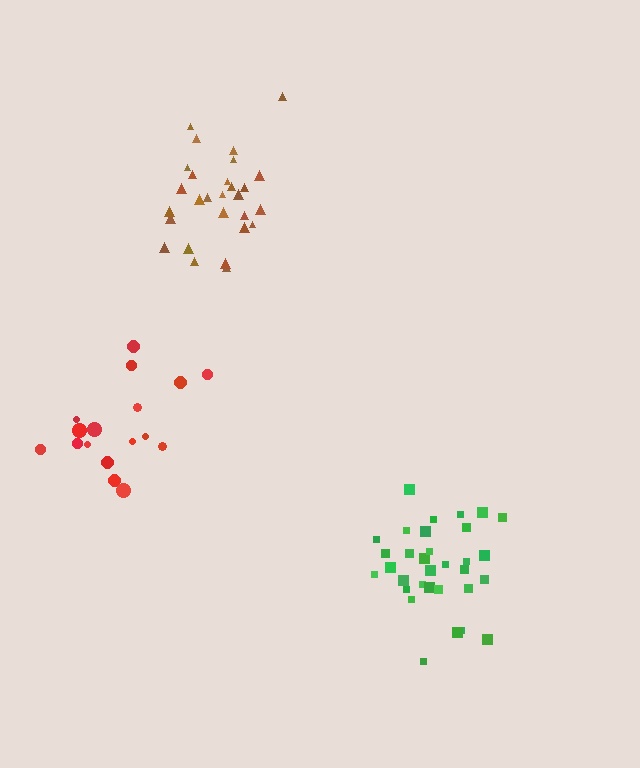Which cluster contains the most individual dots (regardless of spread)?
Green (32).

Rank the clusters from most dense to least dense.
brown, green, red.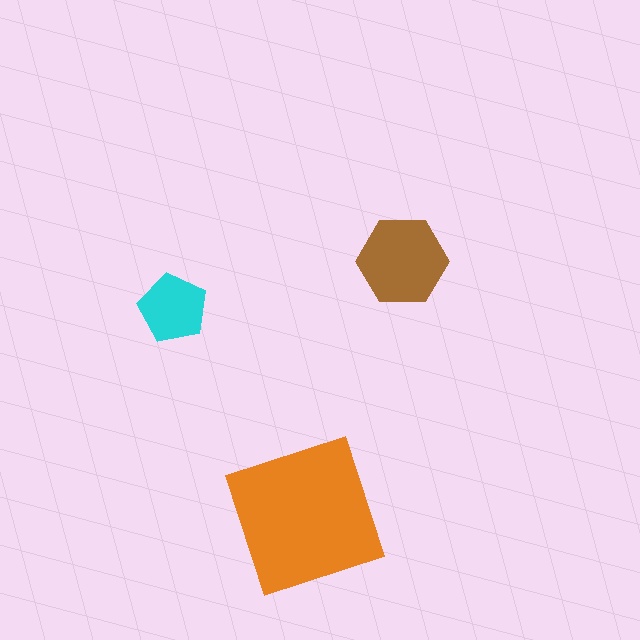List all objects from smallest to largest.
The cyan pentagon, the brown hexagon, the orange square.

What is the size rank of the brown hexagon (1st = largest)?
2nd.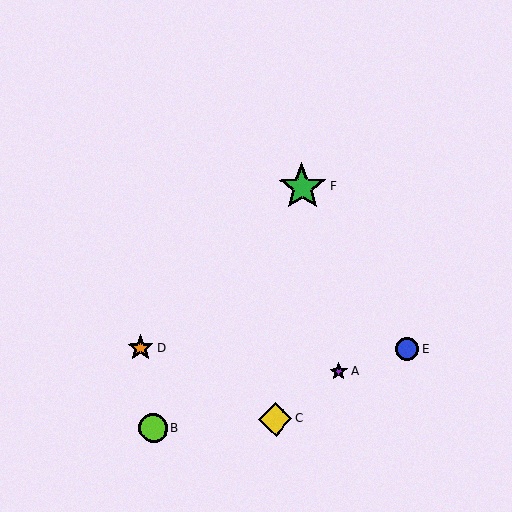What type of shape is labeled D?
Shape D is an orange star.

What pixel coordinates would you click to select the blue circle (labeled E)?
Click at (407, 349) to select the blue circle E.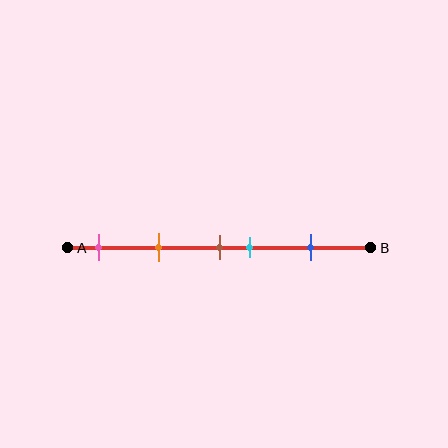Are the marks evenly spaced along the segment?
No, the marks are not evenly spaced.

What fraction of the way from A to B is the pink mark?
The pink mark is approximately 10% (0.1) of the way from A to B.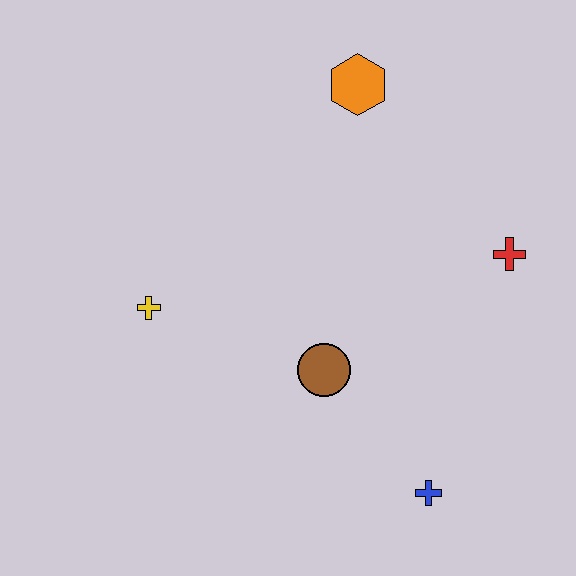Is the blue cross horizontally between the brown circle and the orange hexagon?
No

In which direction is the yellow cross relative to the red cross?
The yellow cross is to the left of the red cross.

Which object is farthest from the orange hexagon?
The blue cross is farthest from the orange hexagon.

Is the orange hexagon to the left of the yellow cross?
No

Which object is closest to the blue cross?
The brown circle is closest to the blue cross.